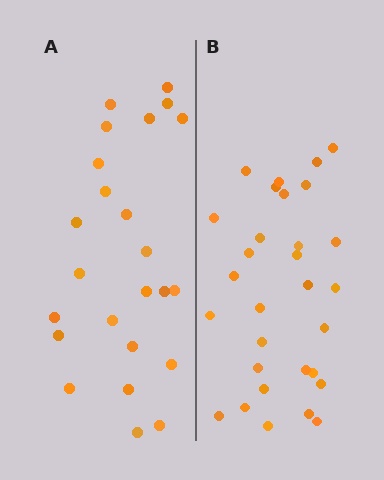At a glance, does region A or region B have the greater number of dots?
Region B (the right region) has more dots.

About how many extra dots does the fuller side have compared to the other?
Region B has about 6 more dots than region A.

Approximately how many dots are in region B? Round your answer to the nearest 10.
About 30 dots.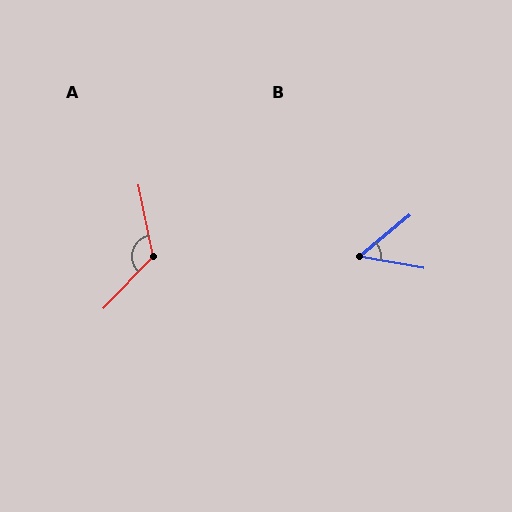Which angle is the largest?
A, at approximately 125 degrees.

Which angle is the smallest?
B, at approximately 49 degrees.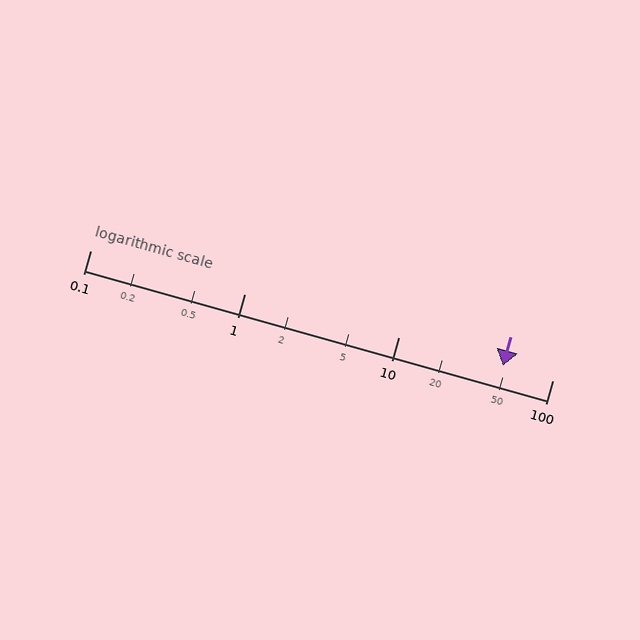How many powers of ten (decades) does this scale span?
The scale spans 3 decades, from 0.1 to 100.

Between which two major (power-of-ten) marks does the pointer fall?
The pointer is between 10 and 100.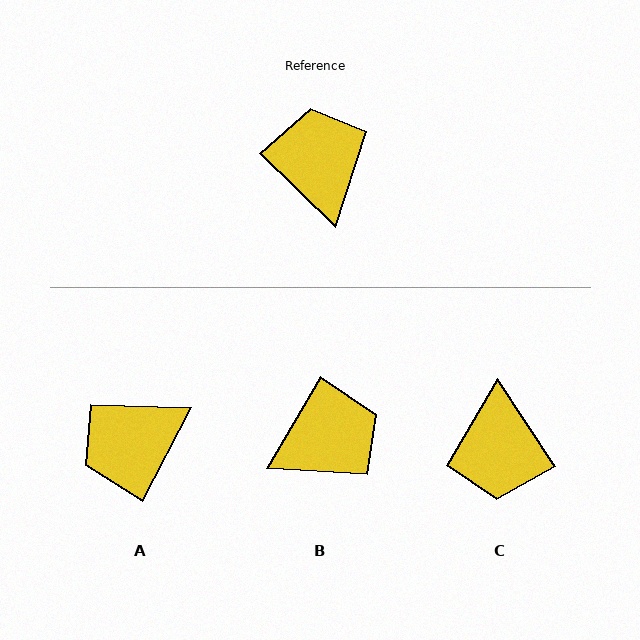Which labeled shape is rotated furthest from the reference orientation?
C, about 167 degrees away.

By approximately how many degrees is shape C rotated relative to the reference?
Approximately 167 degrees counter-clockwise.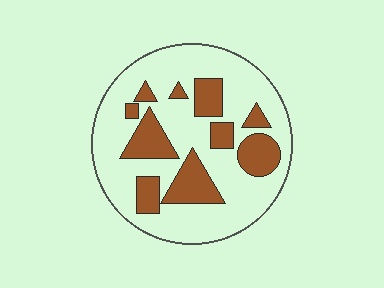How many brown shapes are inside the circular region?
10.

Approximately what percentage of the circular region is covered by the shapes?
Approximately 30%.